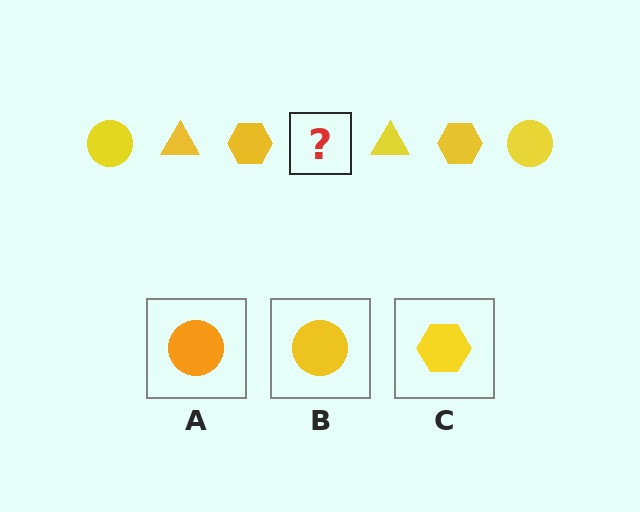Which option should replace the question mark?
Option B.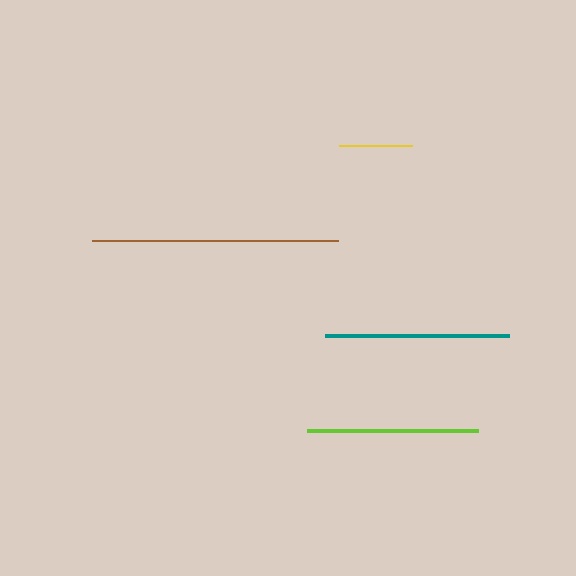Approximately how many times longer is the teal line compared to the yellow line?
The teal line is approximately 2.5 times the length of the yellow line.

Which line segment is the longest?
The brown line is the longest at approximately 247 pixels.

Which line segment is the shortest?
The yellow line is the shortest at approximately 73 pixels.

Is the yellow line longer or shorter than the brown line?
The brown line is longer than the yellow line.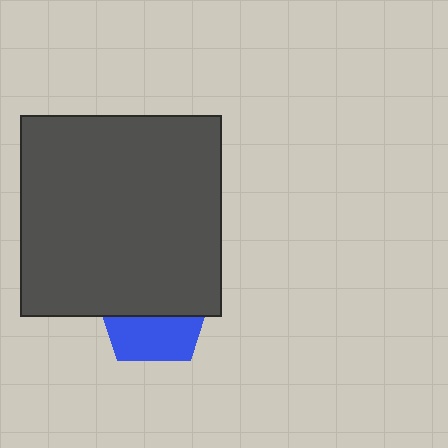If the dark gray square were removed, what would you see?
You would see the complete blue pentagon.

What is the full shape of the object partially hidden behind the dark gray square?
The partially hidden object is a blue pentagon.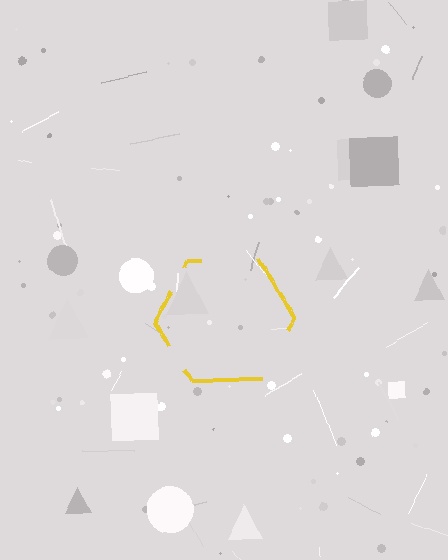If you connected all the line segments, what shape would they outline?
They would outline a hexagon.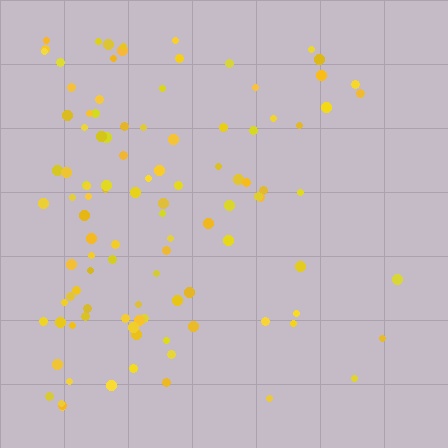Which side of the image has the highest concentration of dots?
The left.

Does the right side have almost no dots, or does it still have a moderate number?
Still a moderate number, just noticeably fewer than the left.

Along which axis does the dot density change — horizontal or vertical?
Horizontal.